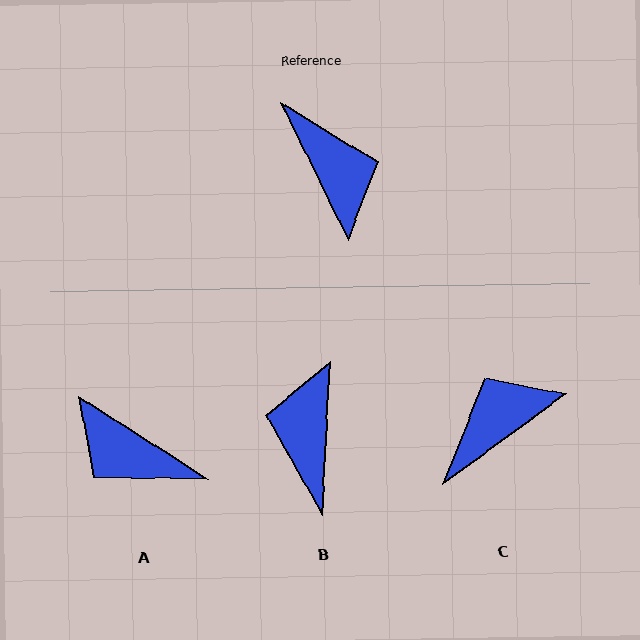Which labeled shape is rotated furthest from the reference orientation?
B, about 151 degrees away.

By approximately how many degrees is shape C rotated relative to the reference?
Approximately 100 degrees counter-clockwise.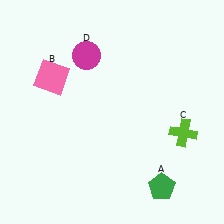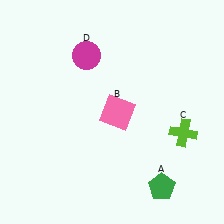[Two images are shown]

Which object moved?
The pink square (B) moved right.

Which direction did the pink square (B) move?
The pink square (B) moved right.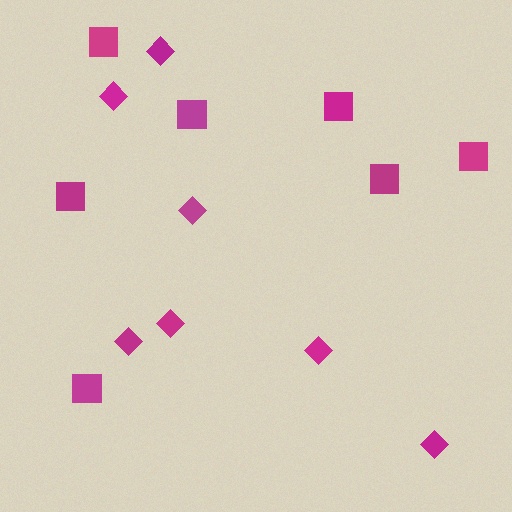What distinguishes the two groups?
There are 2 groups: one group of diamonds (7) and one group of squares (7).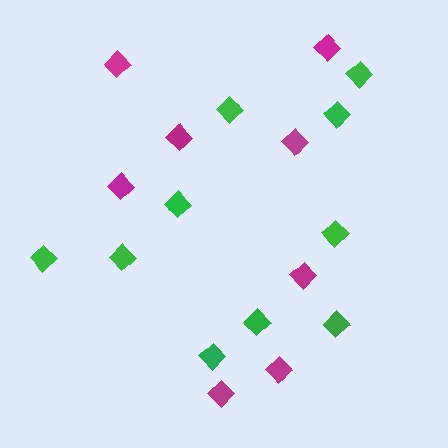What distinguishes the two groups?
There are 2 groups: one group of magenta diamonds (8) and one group of green diamonds (10).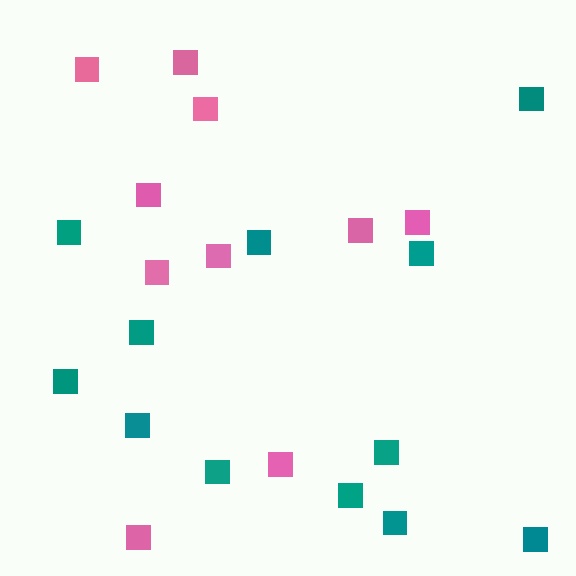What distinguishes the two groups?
There are 2 groups: one group of teal squares (12) and one group of pink squares (10).